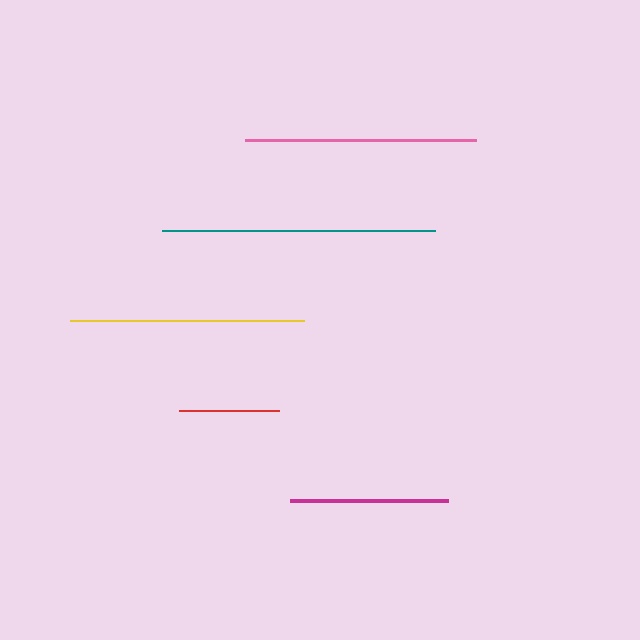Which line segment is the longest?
The teal line is the longest at approximately 273 pixels.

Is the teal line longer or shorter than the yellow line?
The teal line is longer than the yellow line.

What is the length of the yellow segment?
The yellow segment is approximately 234 pixels long.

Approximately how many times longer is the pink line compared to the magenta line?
The pink line is approximately 1.5 times the length of the magenta line.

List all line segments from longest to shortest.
From longest to shortest: teal, yellow, pink, magenta, red.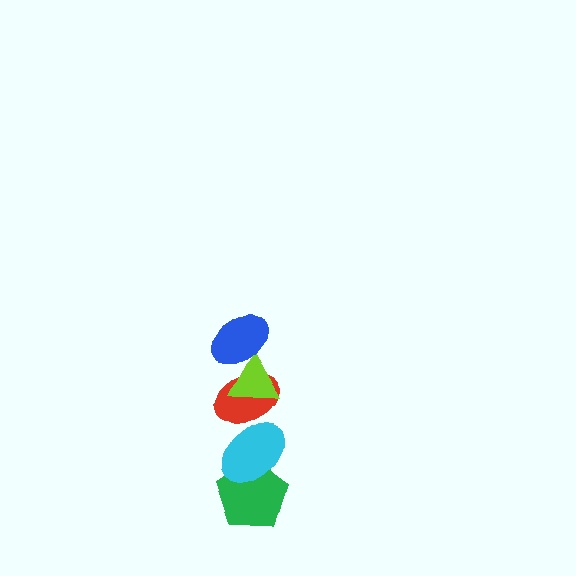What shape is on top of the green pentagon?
The cyan ellipse is on top of the green pentagon.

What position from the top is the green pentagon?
The green pentagon is 5th from the top.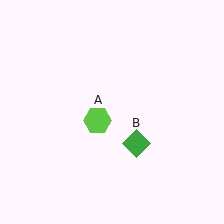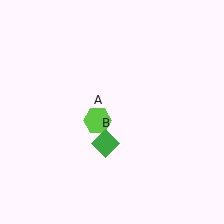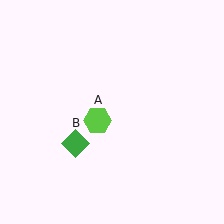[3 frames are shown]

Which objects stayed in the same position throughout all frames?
Lime hexagon (object A) remained stationary.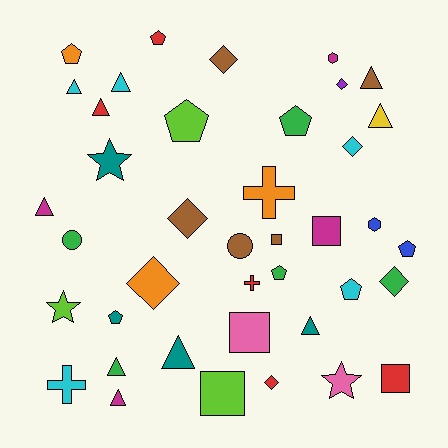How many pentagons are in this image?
There are 8 pentagons.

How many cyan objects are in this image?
There are 5 cyan objects.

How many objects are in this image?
There are 40 objects.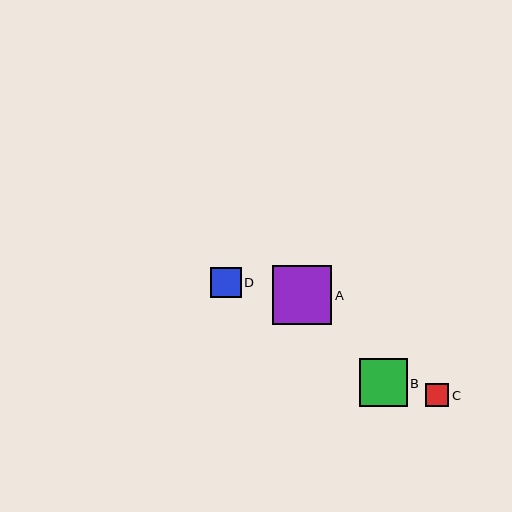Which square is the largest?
Square A is the largest with a size of approximately 60 pixels.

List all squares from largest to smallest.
From largest to smallest: A, B, D, C.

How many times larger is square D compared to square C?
Square D is approximately 1.3 times the size of square C.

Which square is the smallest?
Square C is the smallest with a size of approximately 23 pixels.